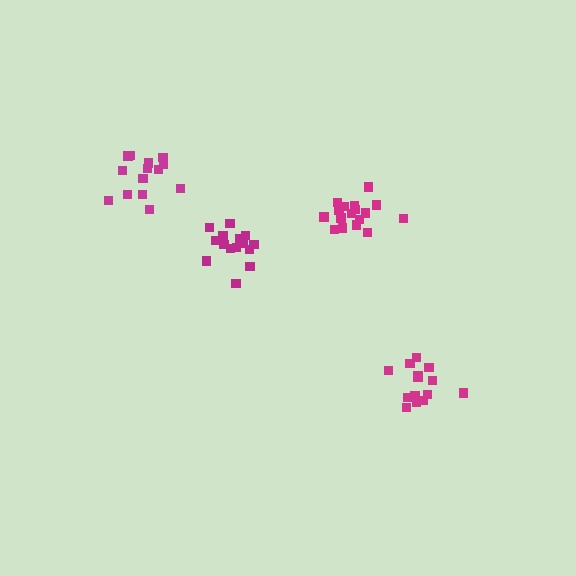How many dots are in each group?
Group 1: 14 dots, Group 2: 17 dots, Group 3: 15 dots, Group 4: 15 dots (61 total).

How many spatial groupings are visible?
There are 4 spatial groupings.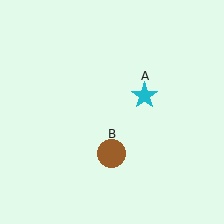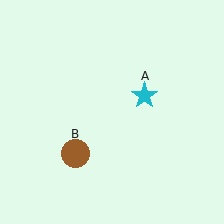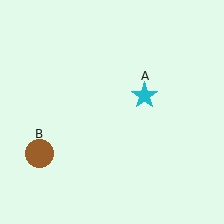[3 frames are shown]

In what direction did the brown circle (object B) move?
The brown circle (object B) moved left.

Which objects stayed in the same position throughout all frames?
Cyan star (object A) remained stationary.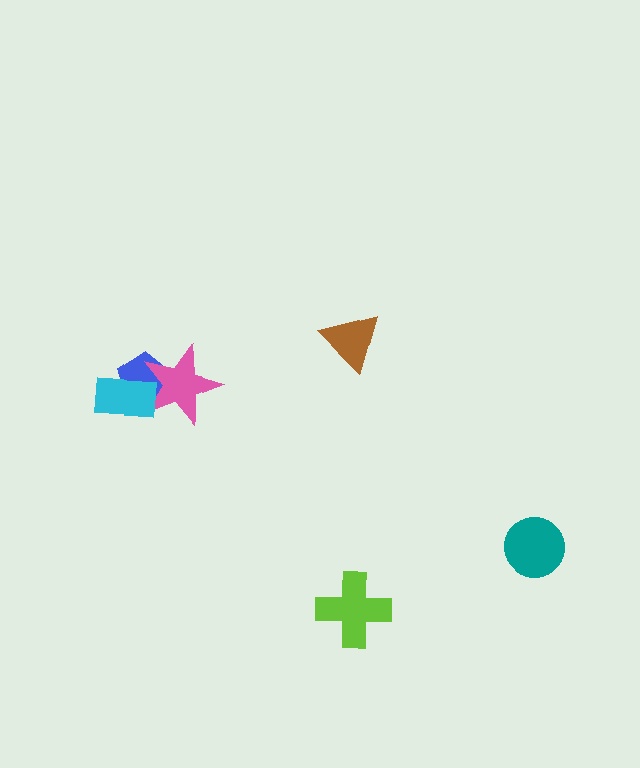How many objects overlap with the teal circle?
0 objects overlap with the teal circle.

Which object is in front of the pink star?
The cyan rectangle is in front of the pink star.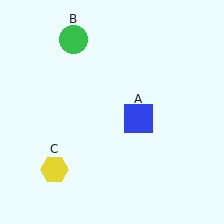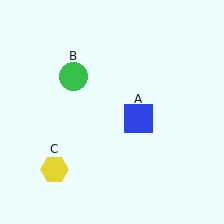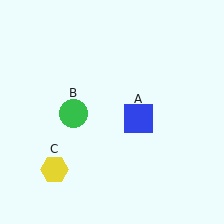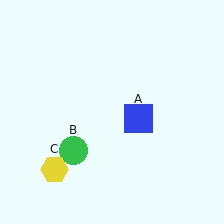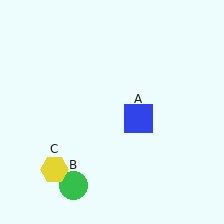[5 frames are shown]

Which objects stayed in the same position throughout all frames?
Blue square (object A) and yellow hexagon (object C) remained stationary.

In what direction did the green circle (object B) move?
The green circle (object B) moved down.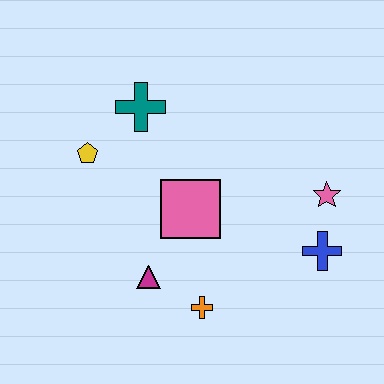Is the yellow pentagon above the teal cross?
No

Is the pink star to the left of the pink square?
No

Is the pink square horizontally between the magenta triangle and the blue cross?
Yes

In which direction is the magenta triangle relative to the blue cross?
The magenta triangle is to the left of the blue cross.